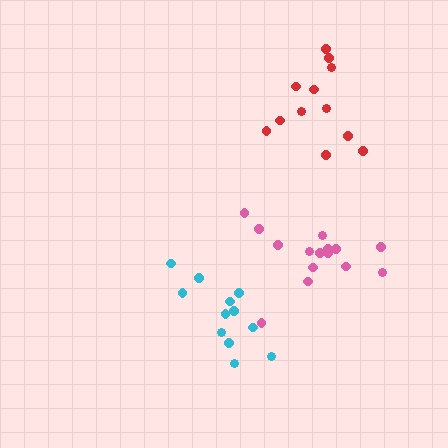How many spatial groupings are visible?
There are 3 spatial groupings.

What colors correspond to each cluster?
The clusters are colored: cyan, red, pink.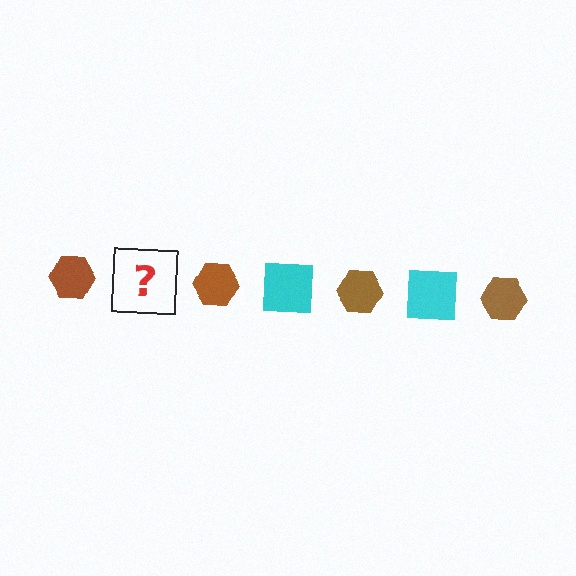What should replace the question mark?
The question mark should be replaced with a cyan square.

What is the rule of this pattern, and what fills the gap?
The rule is that the pattern alternates between brown hexagon and cyan square. The gap should be filled with a cyan square.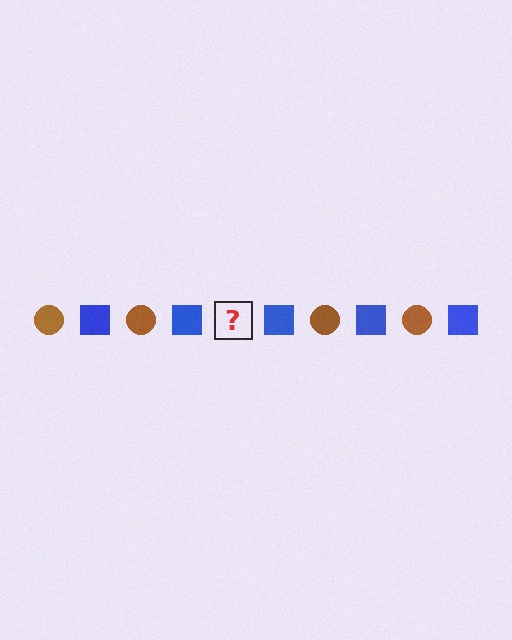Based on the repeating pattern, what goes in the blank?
The blank should be a brown circle.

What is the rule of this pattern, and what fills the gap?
The rule is that the pattern alternates between brown circle and blue square. The gap should be filled with a brown circle.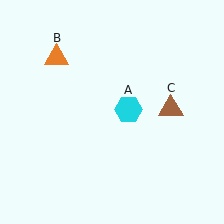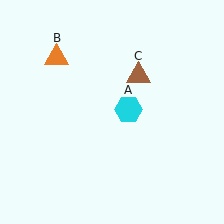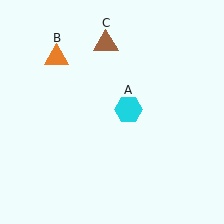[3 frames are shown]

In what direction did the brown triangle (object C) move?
The brown triangle (object C) moved up and to the left.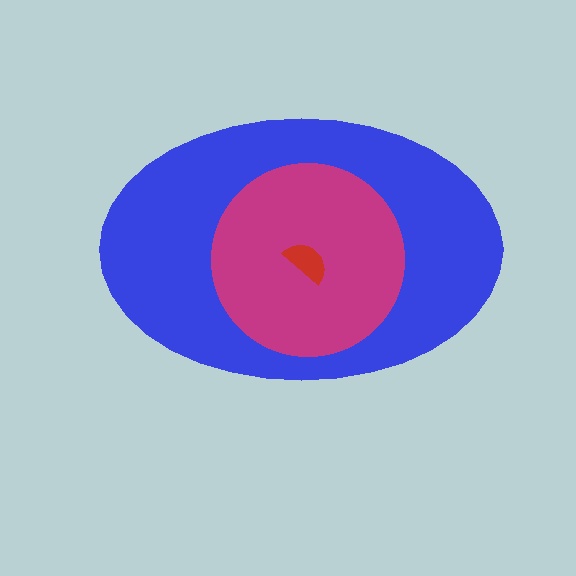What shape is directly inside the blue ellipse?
The magenta circle.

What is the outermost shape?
The blue ellipse.